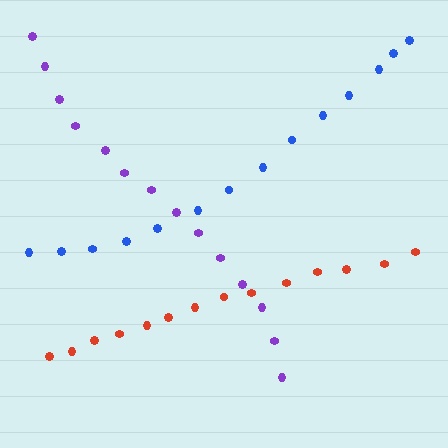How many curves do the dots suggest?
There are 3 distinct paths.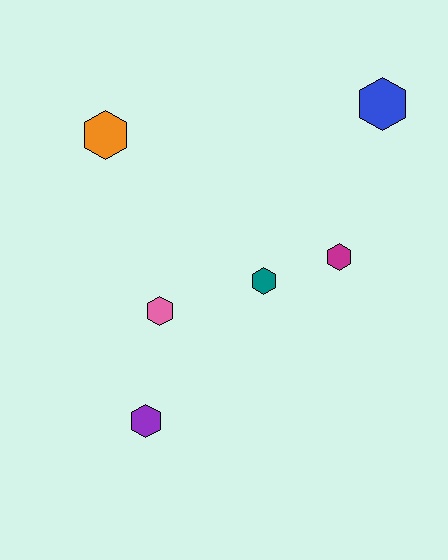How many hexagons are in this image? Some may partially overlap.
There are 6 hexagons.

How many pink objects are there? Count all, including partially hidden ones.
There is 1 pink object.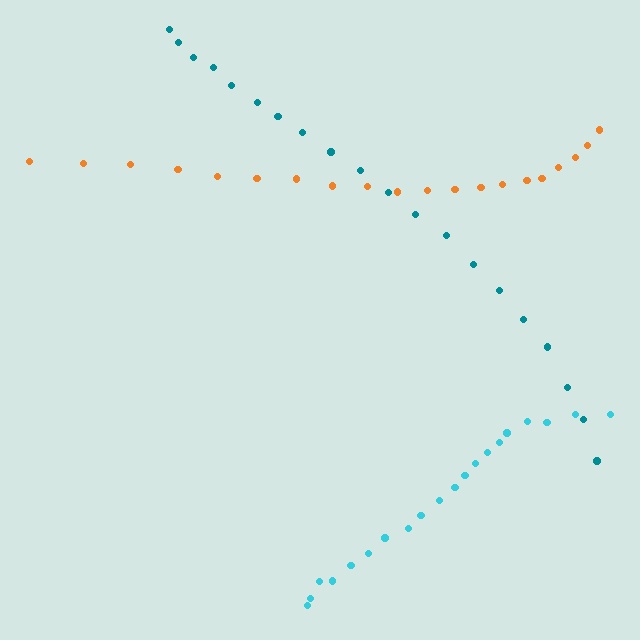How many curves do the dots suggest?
There are 3 distinct paths.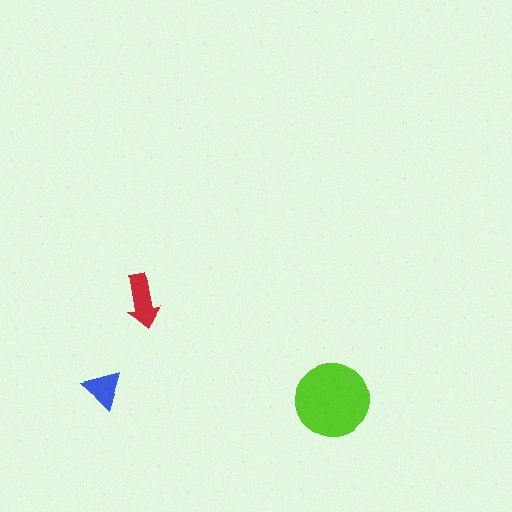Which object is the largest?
The lime circle.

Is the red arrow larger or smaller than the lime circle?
Smaller.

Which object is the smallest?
The blue triangle.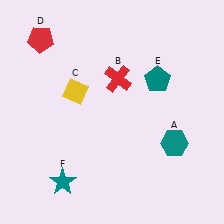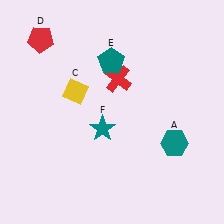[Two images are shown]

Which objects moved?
The objects that moved are: the teal pentagon (E), the teal star (F).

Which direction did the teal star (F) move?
The teal star (F) moved up.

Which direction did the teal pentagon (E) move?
The teal pentagon (E) moved left.